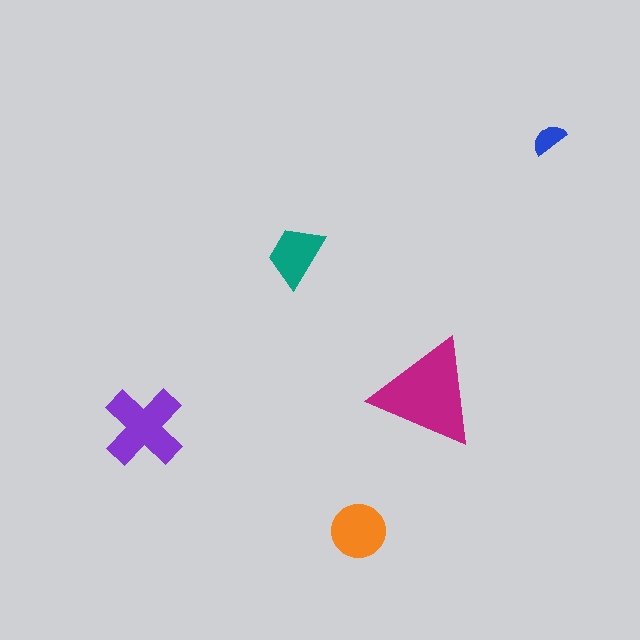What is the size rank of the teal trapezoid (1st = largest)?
4th.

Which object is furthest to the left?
The purple cross is leftmost.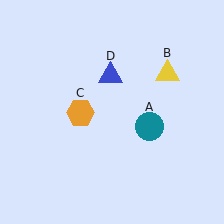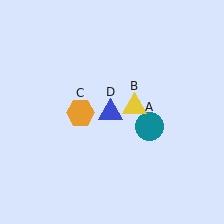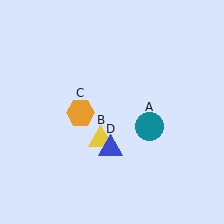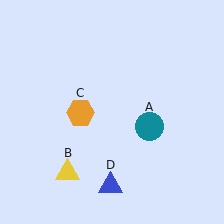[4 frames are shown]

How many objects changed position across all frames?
2 objects changed position: yellow triangle (object B), blue triangle (object D).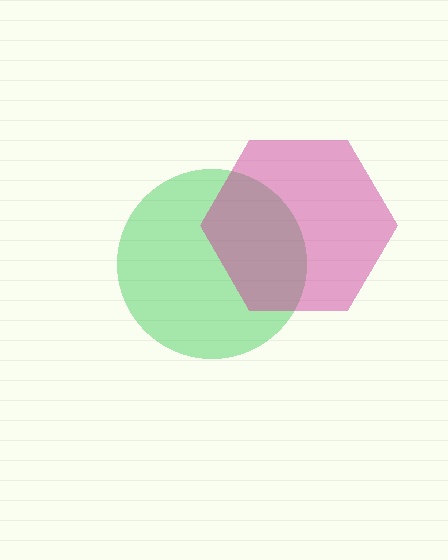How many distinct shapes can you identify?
There are 2 distinct shapes: a green circle, a magenta hexagon.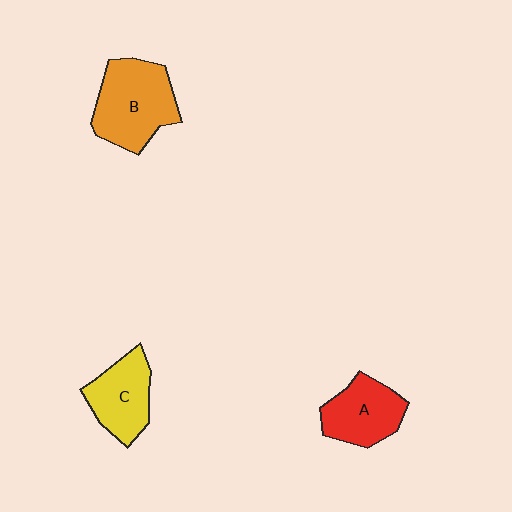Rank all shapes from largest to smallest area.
From largest to smallest: B (orange), A (red), C (yellow).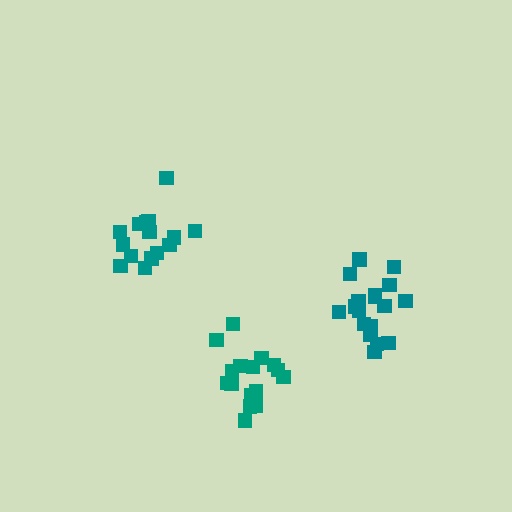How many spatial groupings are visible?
There are 3 spatial groupings.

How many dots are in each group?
Group 1: 15 dots, Group 2: 16 dots, Group 3: 18 dots (49 total).